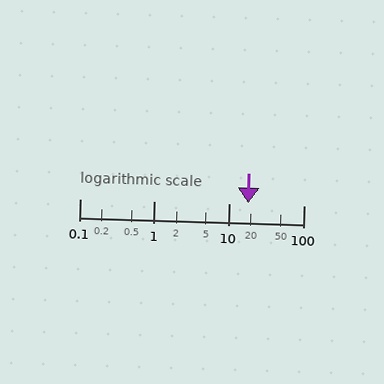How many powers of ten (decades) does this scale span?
The scale spans 3 decades, from 0.1 to 100.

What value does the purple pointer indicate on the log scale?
The pointer indicates approximately 18.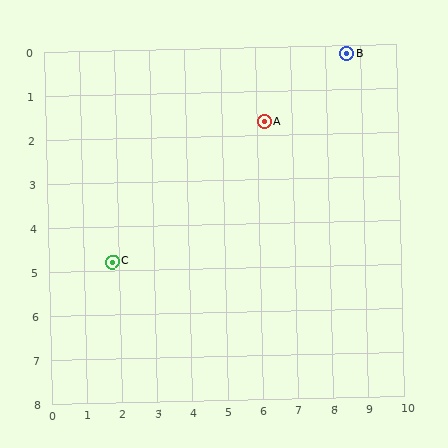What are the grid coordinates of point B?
Point B is at approximately (8.6, 0.2).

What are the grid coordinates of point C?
Point C is at approximately (1.8, 4.8).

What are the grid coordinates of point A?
Point A is at approximately (6.2, 1.7).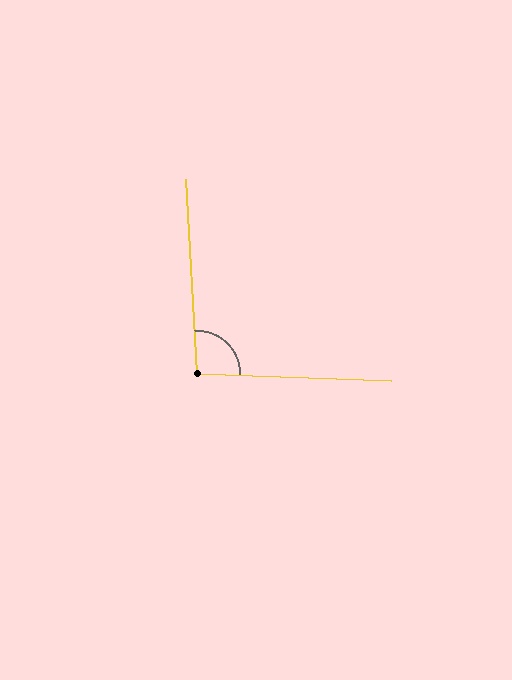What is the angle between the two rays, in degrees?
Approximately 95 degrees.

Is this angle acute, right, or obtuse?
It is obtuse.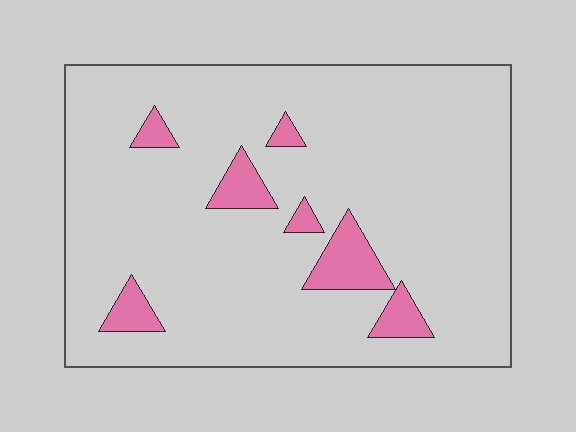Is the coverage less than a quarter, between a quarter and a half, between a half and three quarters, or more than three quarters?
Less than a quarter.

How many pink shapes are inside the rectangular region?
7.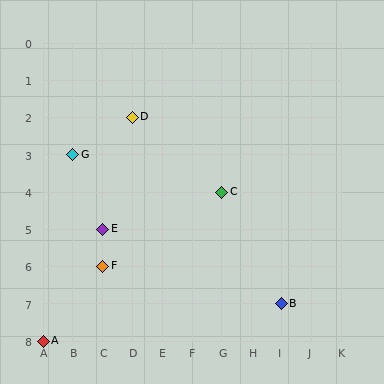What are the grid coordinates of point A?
Point A is at grid coordinates (A, 8).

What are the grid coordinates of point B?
Point B is at grid coordinates (I, 7).